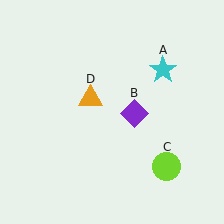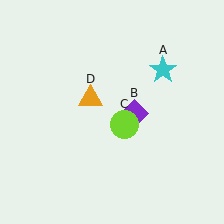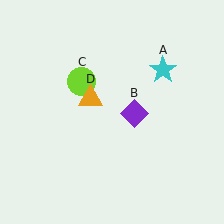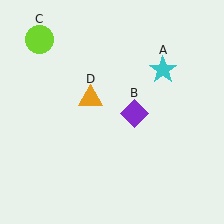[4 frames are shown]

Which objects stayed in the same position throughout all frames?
Cyan star (object A) and purple diamond (object B) and orange triangle (object D) remained stationary.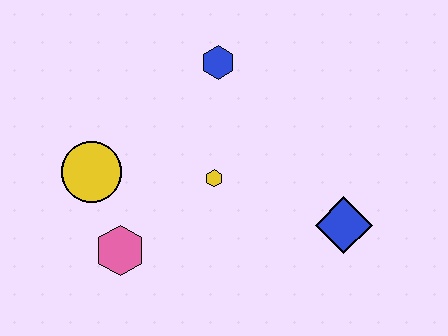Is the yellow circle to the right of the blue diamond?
No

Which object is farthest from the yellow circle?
The blue diamond is farthest from the yellow circle.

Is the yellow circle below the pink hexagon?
No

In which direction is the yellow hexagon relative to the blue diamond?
The yellow hexagon is to the left of the blue diamond.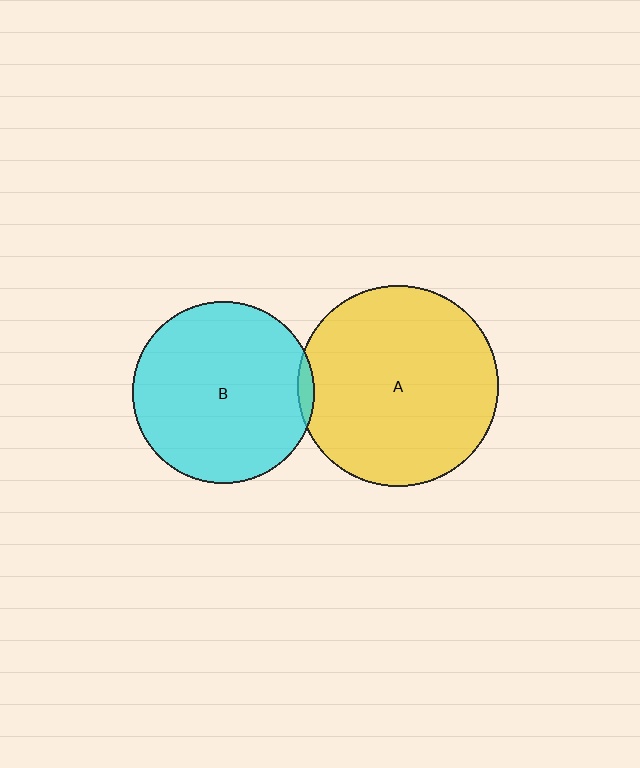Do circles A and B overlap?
Yes.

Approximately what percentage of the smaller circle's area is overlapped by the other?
Approximately 5%.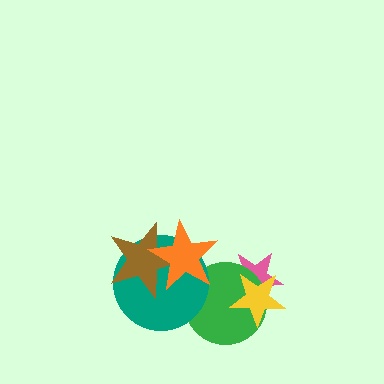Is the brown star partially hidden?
Yes, it is partially covered by another shape.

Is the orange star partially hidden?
No, no other shape covers it.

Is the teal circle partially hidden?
Yes, it is partially covered by another shape.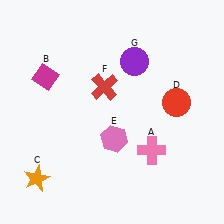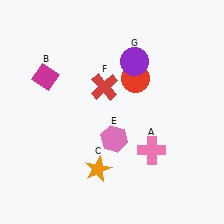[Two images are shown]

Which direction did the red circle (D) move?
The red circle (D) moved left.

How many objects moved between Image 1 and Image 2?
2 objects moved between the two images.